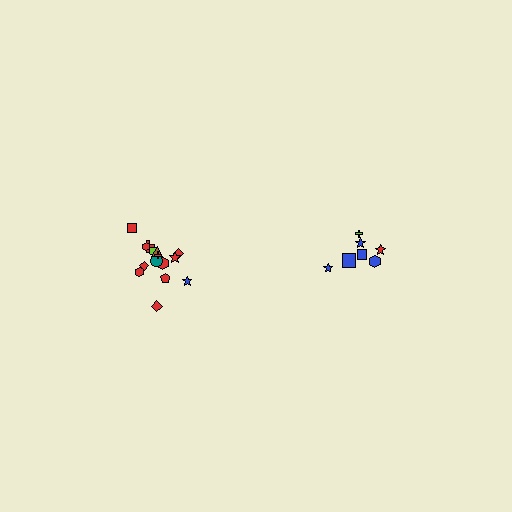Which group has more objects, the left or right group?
The left group.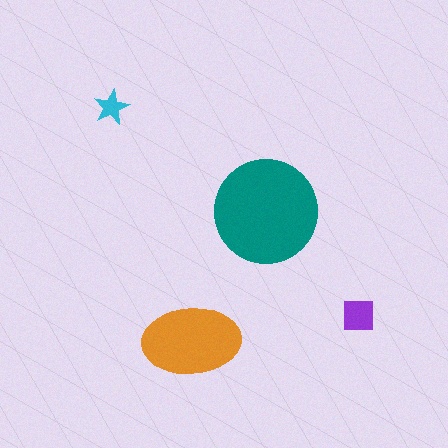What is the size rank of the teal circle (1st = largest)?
1st.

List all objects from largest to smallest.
The teal circle, the orange ellipse, the purple square, the cyan star.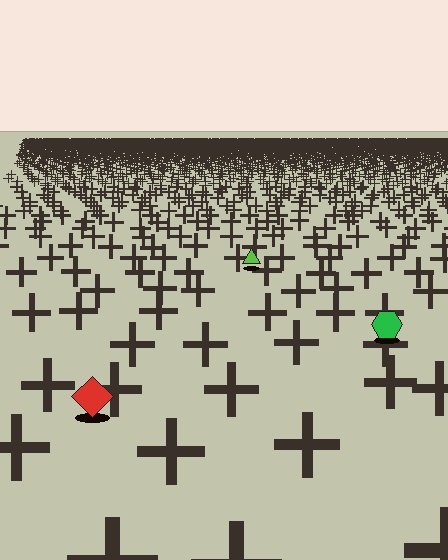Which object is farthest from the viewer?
The lime triangle is farthest from the viewer. It appears smaller and the ground texture around it is denser.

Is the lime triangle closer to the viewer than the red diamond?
No. The red diamond is closer — you can tell from the texture gradient: the ground texture is coarser near it.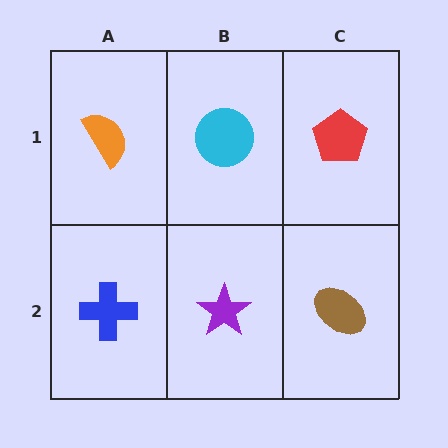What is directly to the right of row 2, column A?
A purple star.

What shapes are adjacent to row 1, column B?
A purple star (row 2, column B), an orange semicircle (row 1, column A), a red pentagon (row 1, column C).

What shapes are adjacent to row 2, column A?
An orange semicircle (row 1, column A), a purple star (row 2, column B).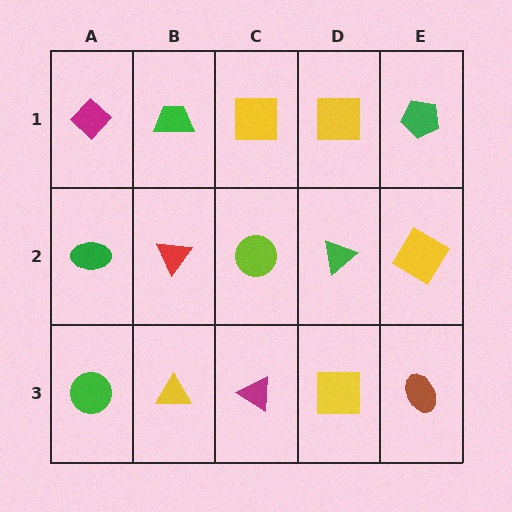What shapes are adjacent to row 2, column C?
A yellow square (row 1, column C), a magenta triangle (row 3, column C), a red triangle (row 2, column B), a green triangle (row 2, column D).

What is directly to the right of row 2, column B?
A lime circle.